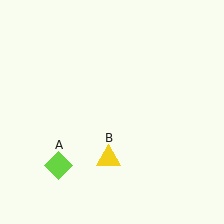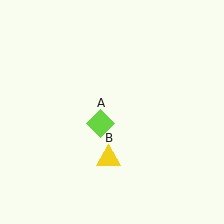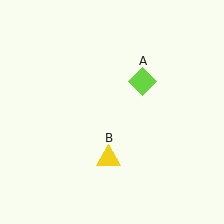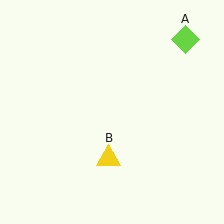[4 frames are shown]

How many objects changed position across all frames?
1 object changed position: lime diamond (object A).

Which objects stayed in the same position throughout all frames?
Yellow triangle (object B) remained stationary.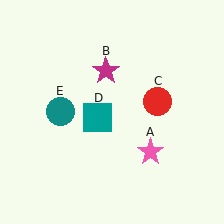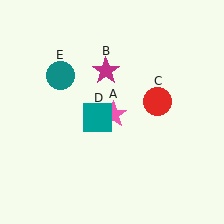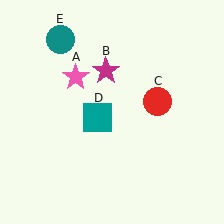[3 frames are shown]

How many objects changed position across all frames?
2 objects changed position: pink star (object A), teal circle (object E).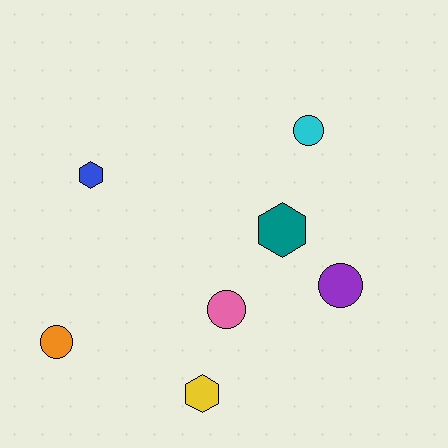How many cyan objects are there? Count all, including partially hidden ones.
There is 1 cyan object.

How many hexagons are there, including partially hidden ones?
There are 3 hexagons.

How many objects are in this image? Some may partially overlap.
There are 7 objects.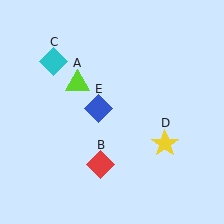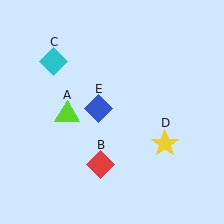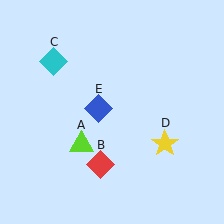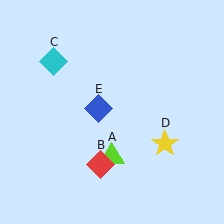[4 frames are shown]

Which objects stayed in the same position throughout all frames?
Red diamond (object B) and cyan diamond (object C) and yellow star (object D) and blue diamond (object E) remained stationary.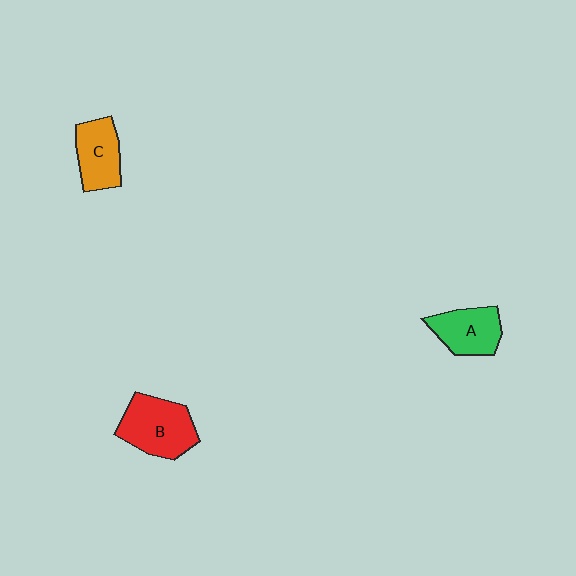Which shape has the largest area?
Shape B (red).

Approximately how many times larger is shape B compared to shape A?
Approximately 1.3 times.